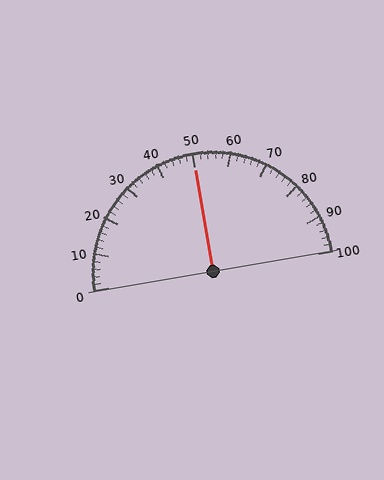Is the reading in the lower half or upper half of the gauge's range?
The reading is in the upper half of the range (0 to 100).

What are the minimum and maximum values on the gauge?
The gauge ranges from 0 to 100.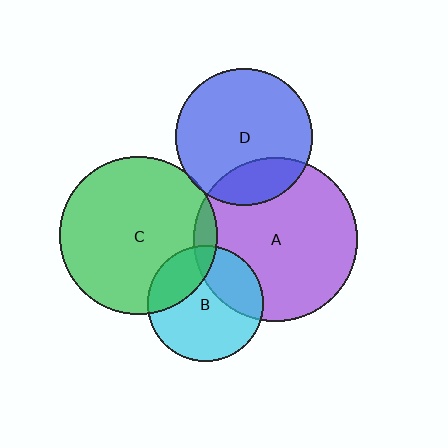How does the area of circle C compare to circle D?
Approximately 1.3 times.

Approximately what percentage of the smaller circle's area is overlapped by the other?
Approximately 25%.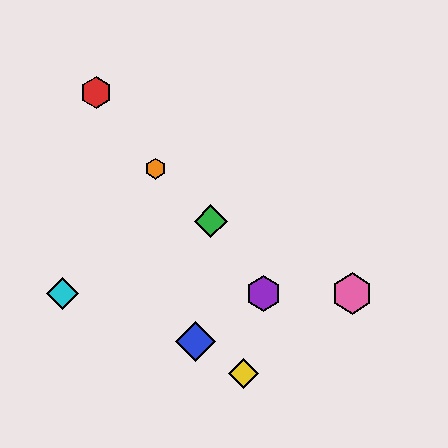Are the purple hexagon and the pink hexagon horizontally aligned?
Yes, both are at y≈293.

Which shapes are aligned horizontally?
The purple hexagon, the cyan diamond, the pink hexagon are aligned horizontally.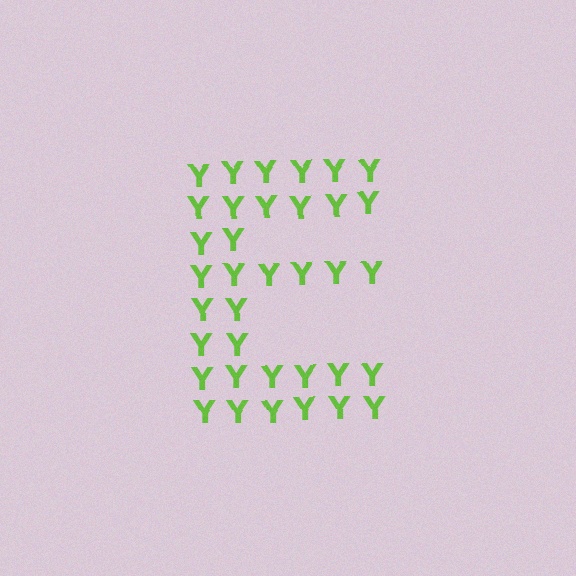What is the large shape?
The large shape is the letter E.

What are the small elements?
The small elements are letter Y's.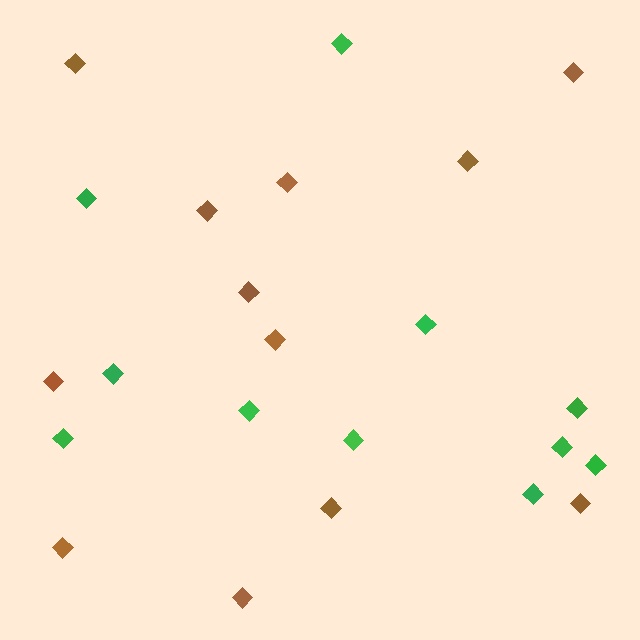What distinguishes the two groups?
There are 2 groups: one group of brown diamonds (12) and one group of green diamonds (11).